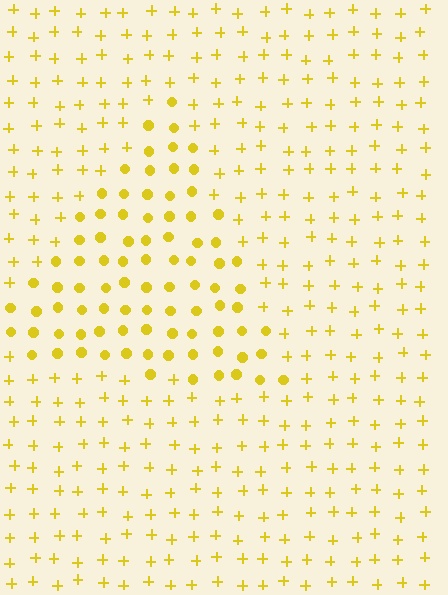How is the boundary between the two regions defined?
The boundary is defined by a change in element shape: circles inside vs. plus signs outside. All elements share the same color and spacing.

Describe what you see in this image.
The image is filled with small yellow elements arranged in a uniform grid. A triangle-shaped region contains circles, while the surrounding area contains plus signs. The boundary is defined purely by the change in element shape.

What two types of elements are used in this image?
The image uses circles inside the triangle region and plus signs outside it.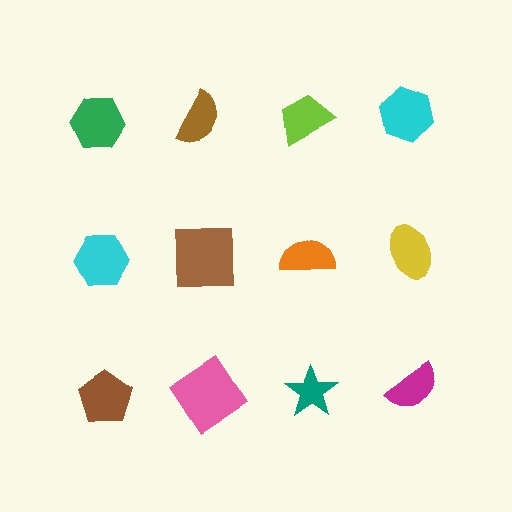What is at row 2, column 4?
A yellow ellipse.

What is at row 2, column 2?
A brown square.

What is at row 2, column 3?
An orange semicircle.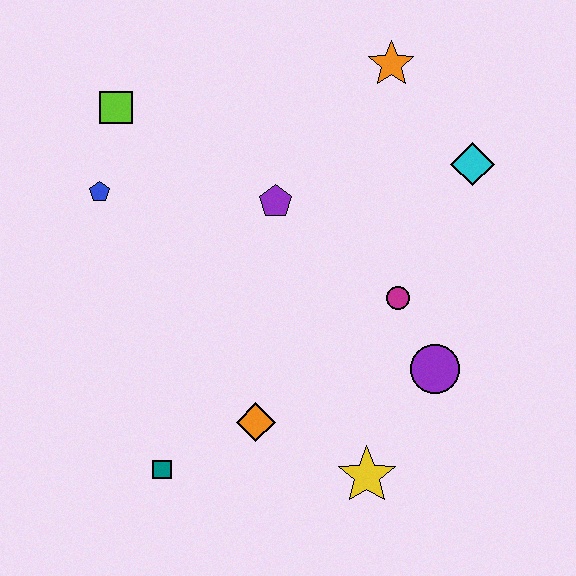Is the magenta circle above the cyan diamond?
No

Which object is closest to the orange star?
The cyan diamond is closest to the orange star.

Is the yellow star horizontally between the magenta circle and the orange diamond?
Yes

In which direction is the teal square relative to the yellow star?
The teal square is to the left of the yellow star.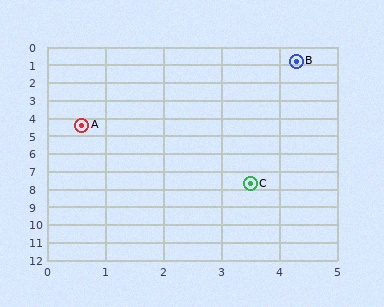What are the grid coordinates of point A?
Point A is at approximately (0.6, 4.4).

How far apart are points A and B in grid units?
Points A and B are about 5.2 grid units apart.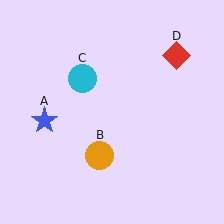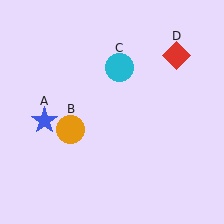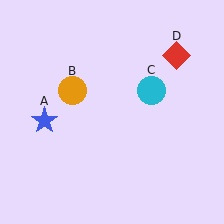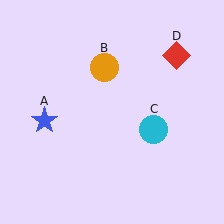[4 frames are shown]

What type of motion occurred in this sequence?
The orange circle (object B), cyan circle (object C) rotated clockwise around the center of the scene.